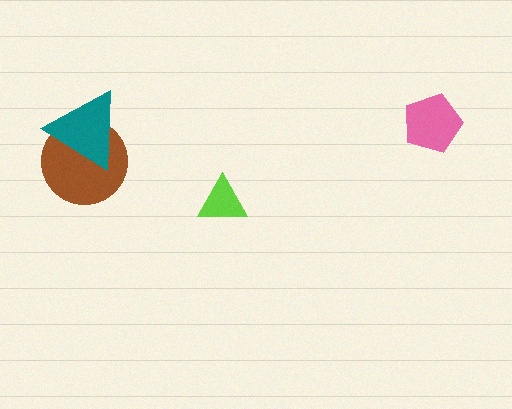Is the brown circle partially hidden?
Yes, it is partially covered by another shape.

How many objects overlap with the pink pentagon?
0 objects overlap with the pink pentagon.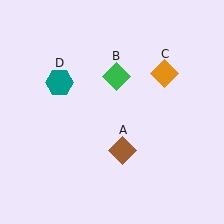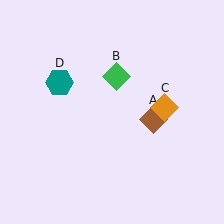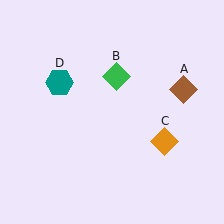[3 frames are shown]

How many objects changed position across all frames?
2 objects changed position: brown diamond (object A), orange diamond (object C).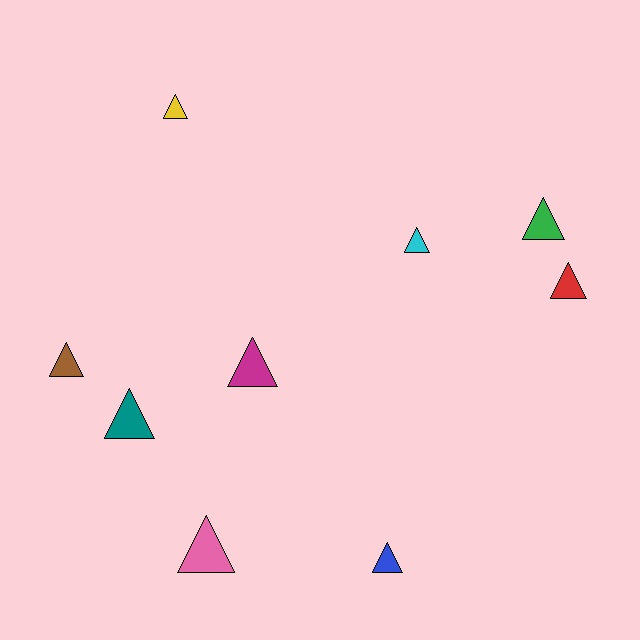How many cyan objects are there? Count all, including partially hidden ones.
There is 1 cyan object.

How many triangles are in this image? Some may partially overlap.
There are 9 triangles.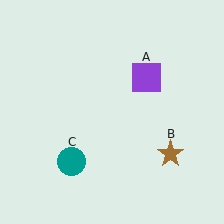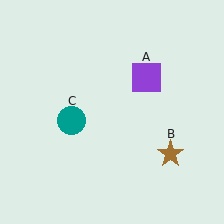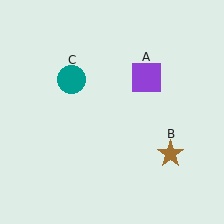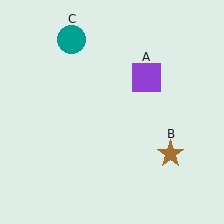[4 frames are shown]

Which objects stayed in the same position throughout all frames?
Purple square (object A) and brown star (object B) remained stationary.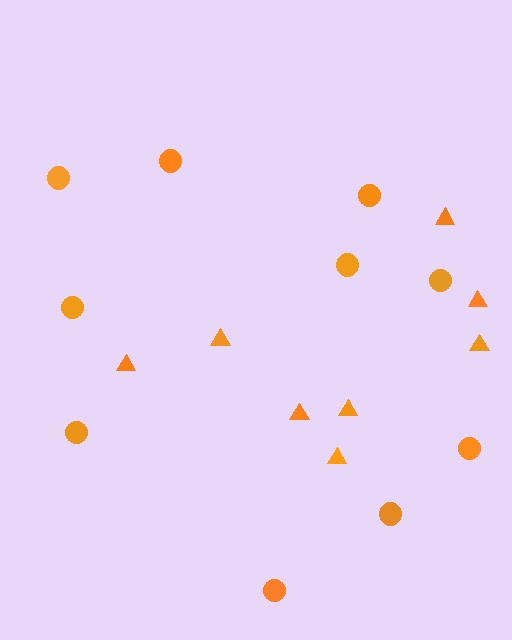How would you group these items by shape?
There are 2 groups: one group of triangles (8) and one group of circles (10).